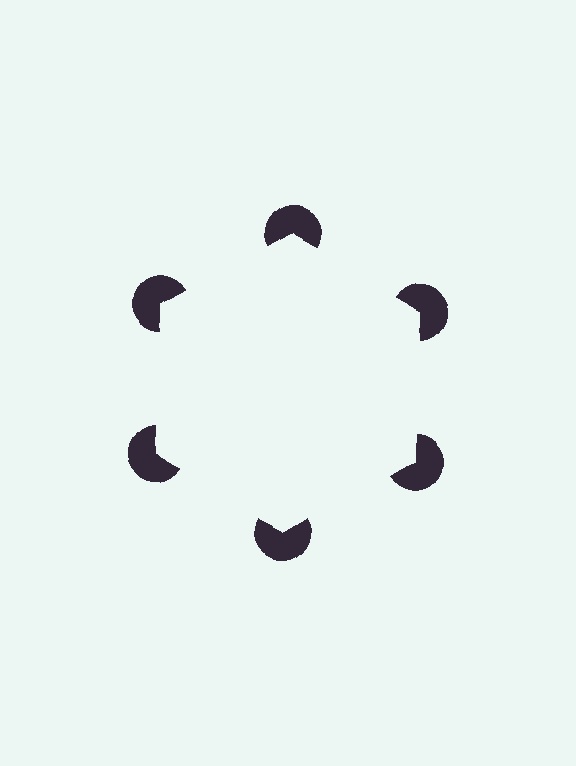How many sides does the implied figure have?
6 sides.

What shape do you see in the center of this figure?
An illusory hexagon — its edges are inferred from the aligned wedge cuts in the pac-man discs, not physically drawn.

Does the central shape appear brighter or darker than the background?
It typically appears slightly brighter than the background, even though no actual brightness change is drawn.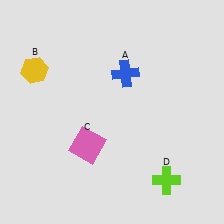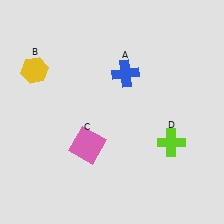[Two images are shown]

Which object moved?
The lime cross (D) moved up.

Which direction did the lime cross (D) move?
The lime cross (D) moved up.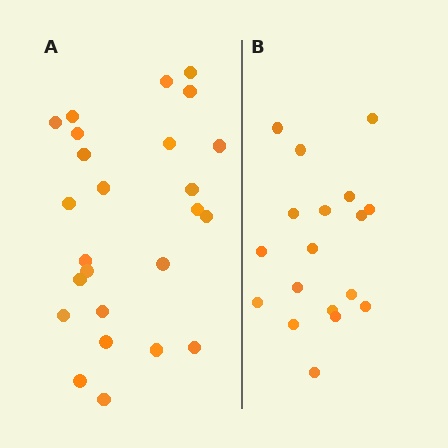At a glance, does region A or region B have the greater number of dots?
Region A (the left region) has more dots.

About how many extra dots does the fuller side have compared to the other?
Region A has roughly 8 or so more dots than region B.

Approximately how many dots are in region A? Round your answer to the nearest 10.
About 20 dots. (The exact count is 25, which rounds to 20.)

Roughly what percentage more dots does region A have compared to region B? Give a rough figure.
About 40% more.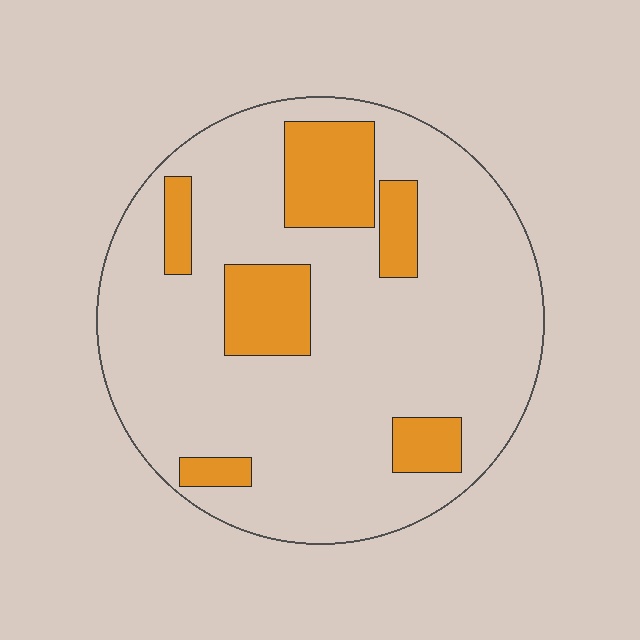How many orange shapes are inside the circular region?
6.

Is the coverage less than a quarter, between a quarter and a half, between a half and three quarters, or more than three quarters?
Less than a quarter.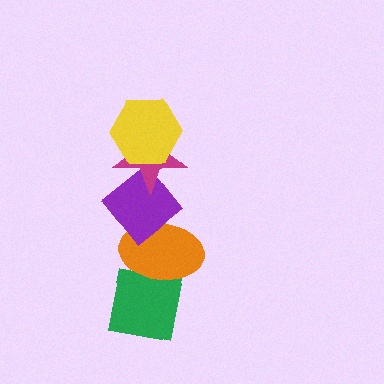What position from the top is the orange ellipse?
The orange ellipse is 4th from the top.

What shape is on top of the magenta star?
The yellow hexagon is on top of the magenta star.